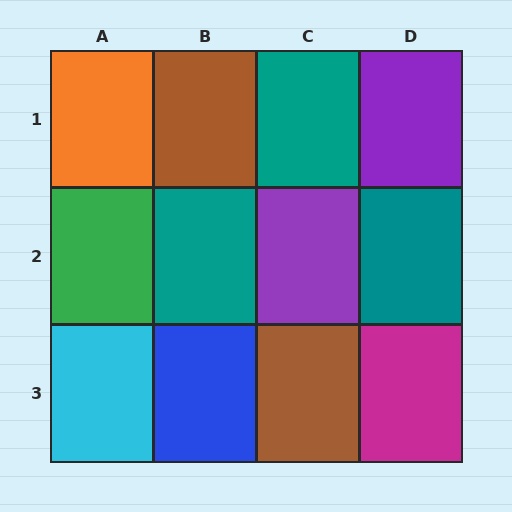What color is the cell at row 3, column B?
Blue.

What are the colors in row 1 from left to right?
Orange, brown, teal, purple.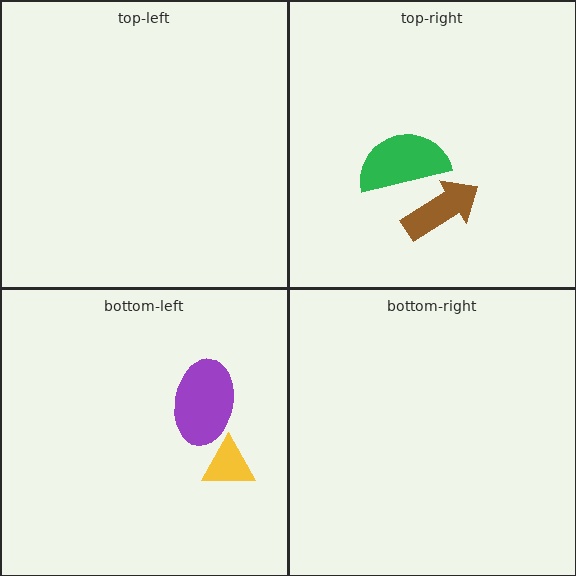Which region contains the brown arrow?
The top-right region.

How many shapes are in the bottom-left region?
2.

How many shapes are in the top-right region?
2.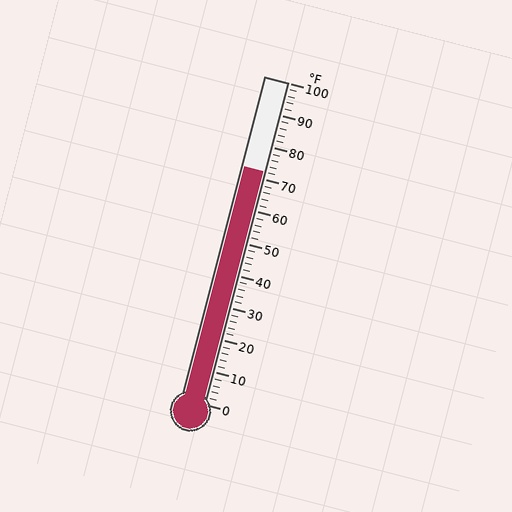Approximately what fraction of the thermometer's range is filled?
The thermometer is filled to approximately 70% of its range.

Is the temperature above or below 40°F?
The temperature is above 40°F.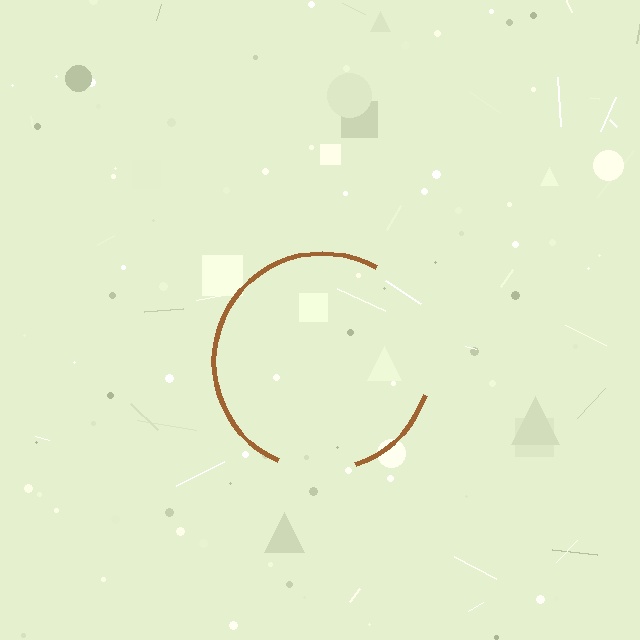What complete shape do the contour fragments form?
The contour fragments form a circle.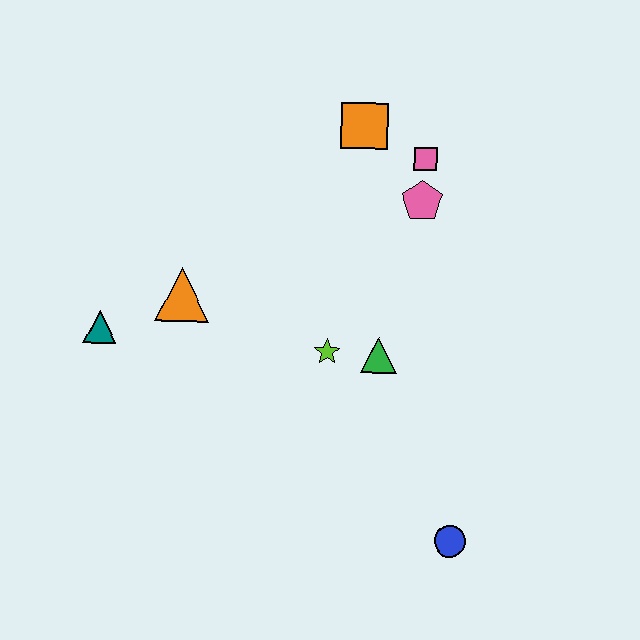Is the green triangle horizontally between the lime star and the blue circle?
Yes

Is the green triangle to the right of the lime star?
Yes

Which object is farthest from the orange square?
The blue circle is farthest from the orange square.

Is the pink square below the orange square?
Yes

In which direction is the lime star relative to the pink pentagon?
The lime star is below the pink pentagon.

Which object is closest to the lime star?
The green triangle is closest to the lime star.